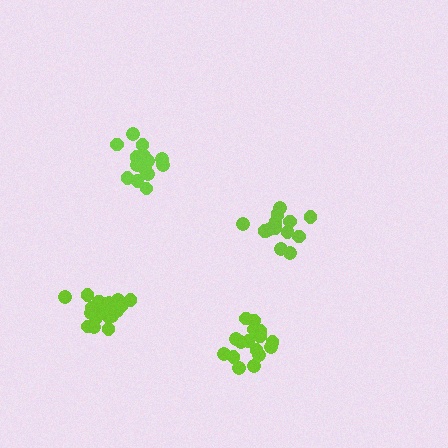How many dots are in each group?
Group 1: 19 dots, Group 2: 16 dots, Group 3: 15 dots, Group 4: 18 dots (68 total).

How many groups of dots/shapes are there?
There are 4 groups.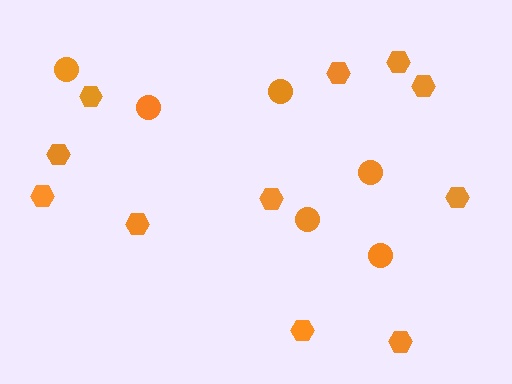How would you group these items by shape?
There are 2 groups: one group of circles (6) and one group of hexagons (11).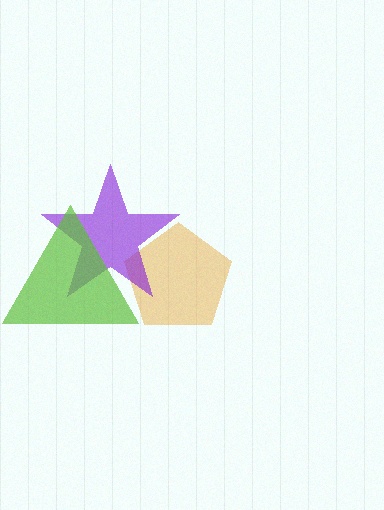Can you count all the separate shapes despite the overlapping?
Yes, there are 3 separate shapes.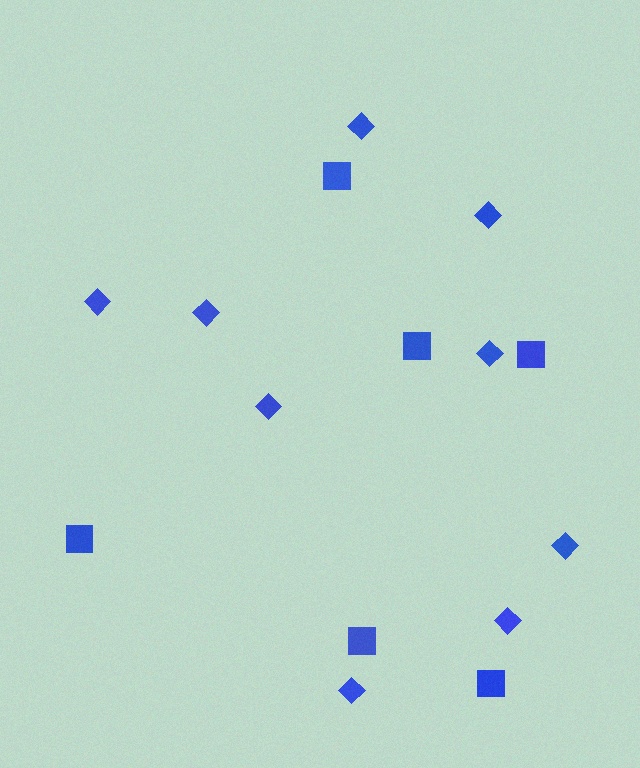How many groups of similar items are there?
There are 2 groups: one group of squares (6) and one group of diamonds (9).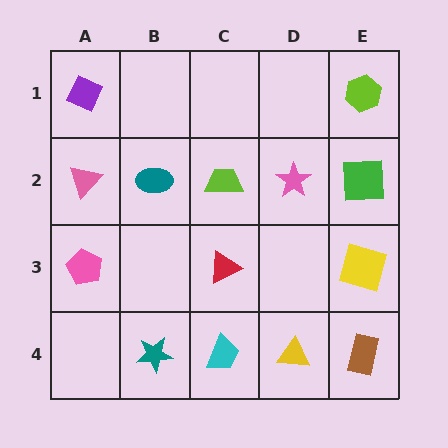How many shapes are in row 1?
2 shapes.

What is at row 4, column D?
A yellow triangle.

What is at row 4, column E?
A brown rectangle.